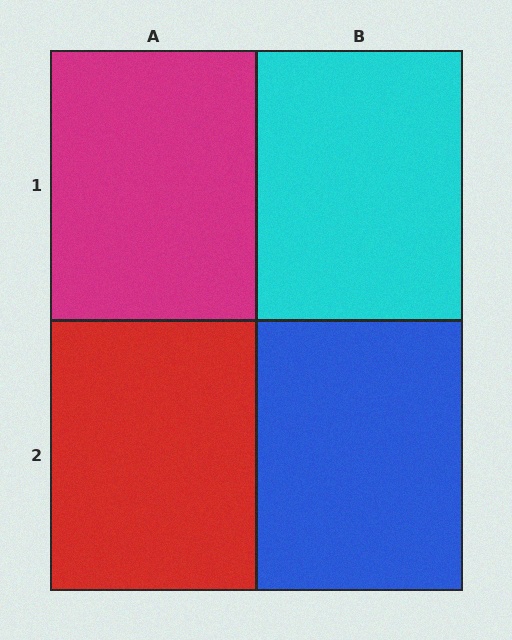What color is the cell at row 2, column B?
Blue.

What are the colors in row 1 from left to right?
Magenta, cyan.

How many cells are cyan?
1 cell is cyan.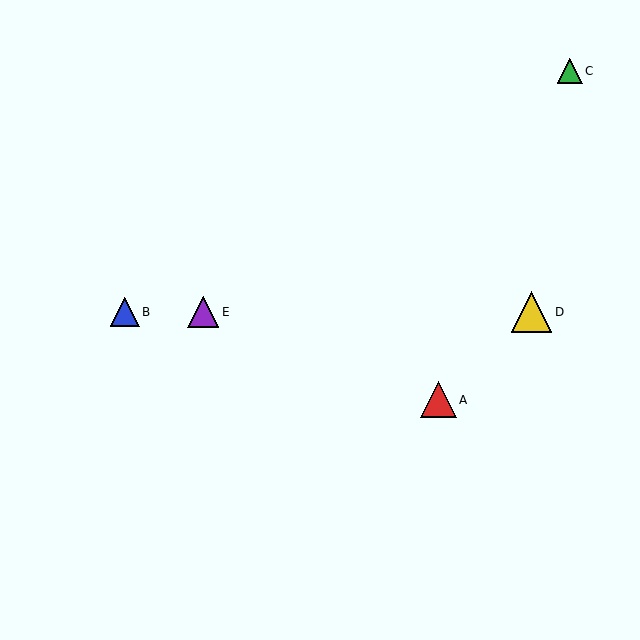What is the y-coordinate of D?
Object D is at y≈312.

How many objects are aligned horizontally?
3 objects (B, D, E) are aligned horizontally.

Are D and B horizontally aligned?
Yes, both are at y≈312.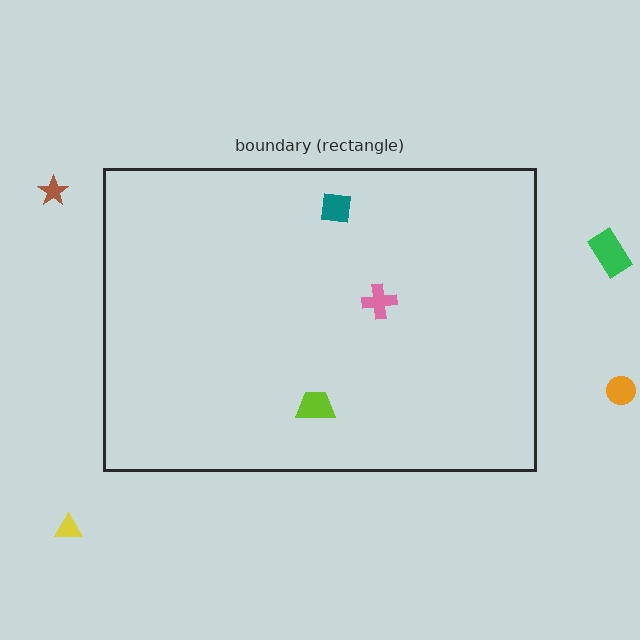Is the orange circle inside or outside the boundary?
Outside.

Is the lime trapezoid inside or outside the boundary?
Inside.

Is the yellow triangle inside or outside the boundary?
Outside.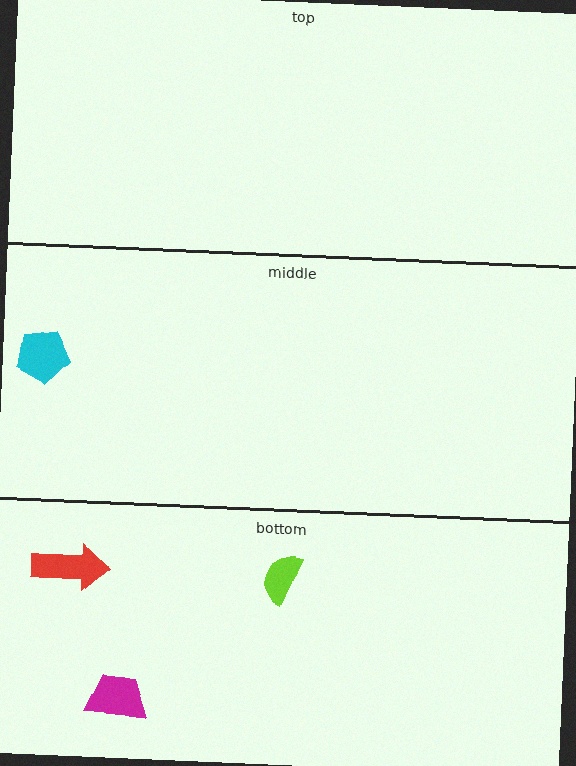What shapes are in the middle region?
The cyan pentagon.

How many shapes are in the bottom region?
3.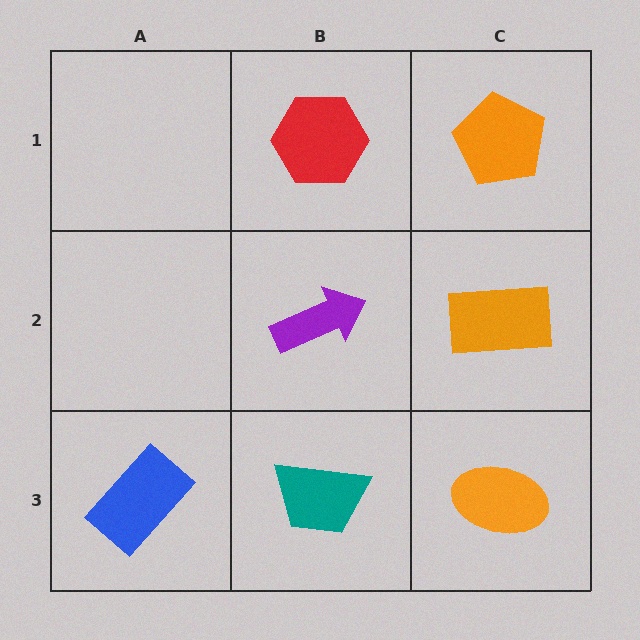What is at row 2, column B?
A purple arrow.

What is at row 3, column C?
An orange ellipse.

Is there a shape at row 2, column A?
No, that cell is empty.